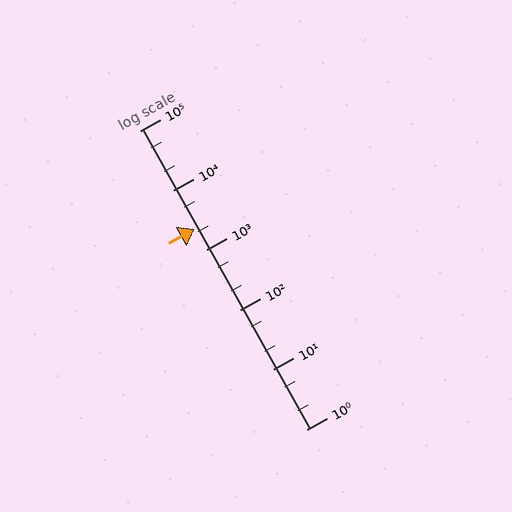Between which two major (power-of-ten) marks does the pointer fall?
The pointer is between 1000 and 10000.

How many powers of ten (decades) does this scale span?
The scale spans 5 decades, from 1 to 100000.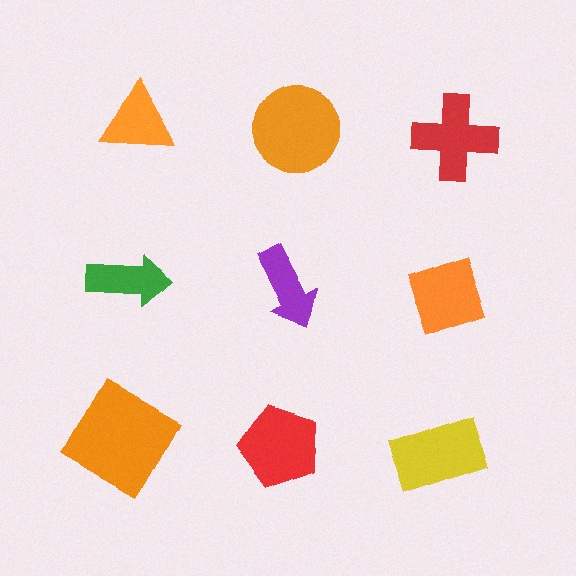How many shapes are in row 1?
3 shapes.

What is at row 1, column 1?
An orange triangle.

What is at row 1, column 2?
An orange circle.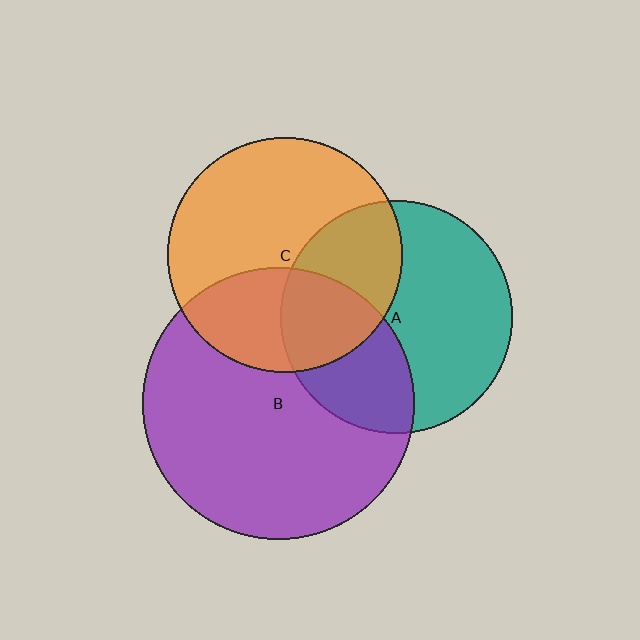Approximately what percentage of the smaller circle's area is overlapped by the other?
Approximately 35%.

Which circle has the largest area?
Circle B (purple).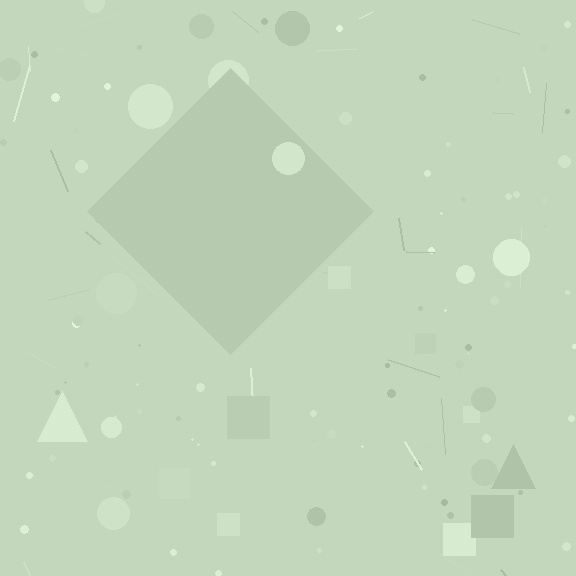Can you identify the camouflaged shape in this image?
The camouflaged shape is a diamond.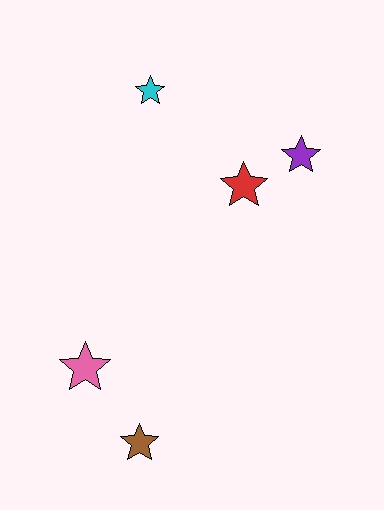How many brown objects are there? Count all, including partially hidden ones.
There is 1 brown object.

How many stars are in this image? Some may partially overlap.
There are 5 stars.